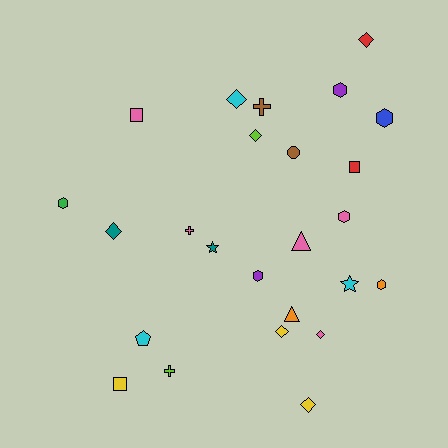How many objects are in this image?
There are 25 objects.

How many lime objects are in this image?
There are 2 lime objects.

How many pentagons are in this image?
There is 1 pentagon.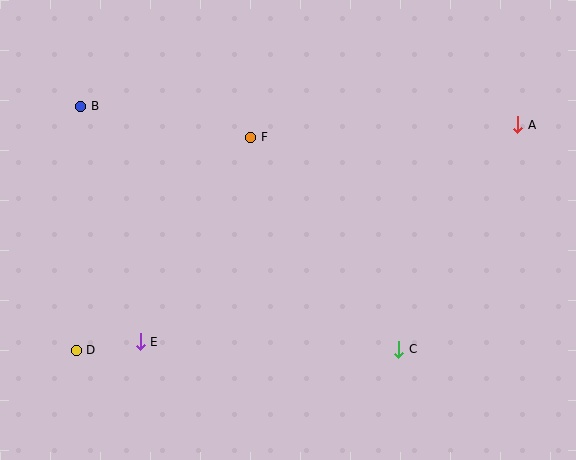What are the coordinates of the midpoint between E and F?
The midpoint between E and F is at (196, 240).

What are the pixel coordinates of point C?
Point C is at (399, 349).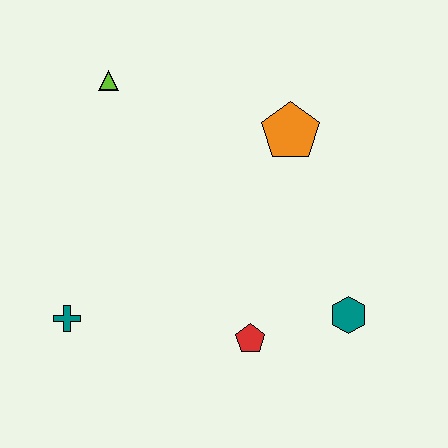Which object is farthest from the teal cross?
The orange pentagon is farthest from the teal cross.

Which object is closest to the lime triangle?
The orange pentagon is closest to the lime triangle.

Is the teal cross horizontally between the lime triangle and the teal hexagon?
No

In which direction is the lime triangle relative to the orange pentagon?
The lime triangle is to the left of the orange pentagon.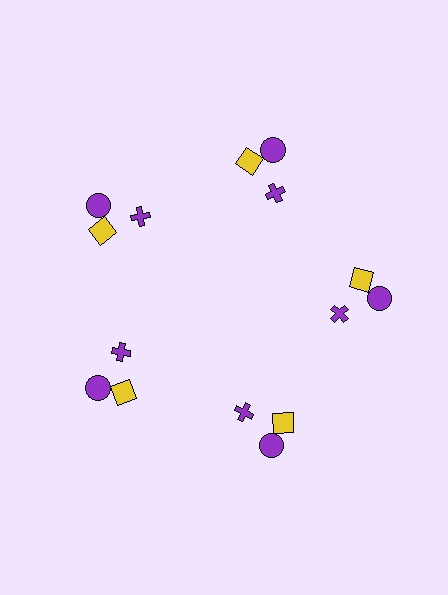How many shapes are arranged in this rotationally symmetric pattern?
There are 15 shapes, arranged in 5 groups of 3.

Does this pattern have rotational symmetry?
Yes, this pattern has 5-fold rotational symmetry. It looks the same after rotating 72 degrees around the center.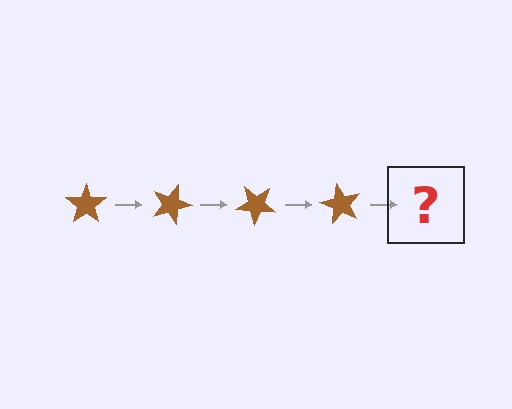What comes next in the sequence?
The next element should be a brown star rotated 80 degrees.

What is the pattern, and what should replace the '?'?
The pattern is that the star rotates 20 degrees each step. The '?' should be a brown star rotated 80 degrees.